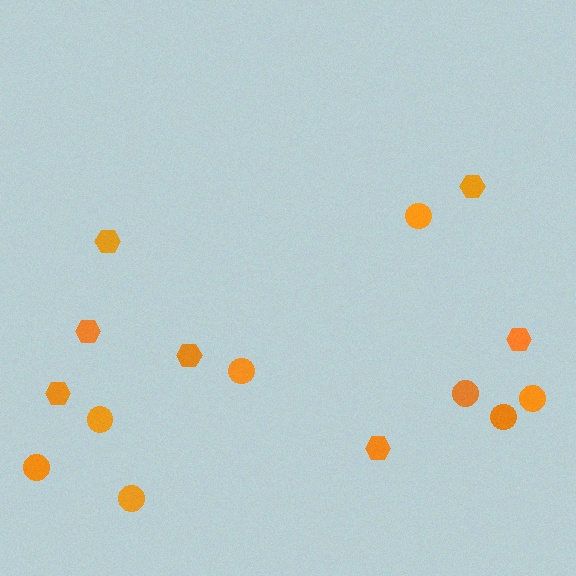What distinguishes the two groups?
There are 2 groups: one group of hexagons (7) and one group of circles (8).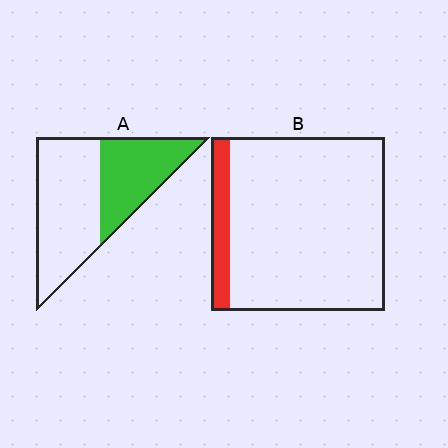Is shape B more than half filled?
No.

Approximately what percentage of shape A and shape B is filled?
A is approximately 40% and B is approximately 10%.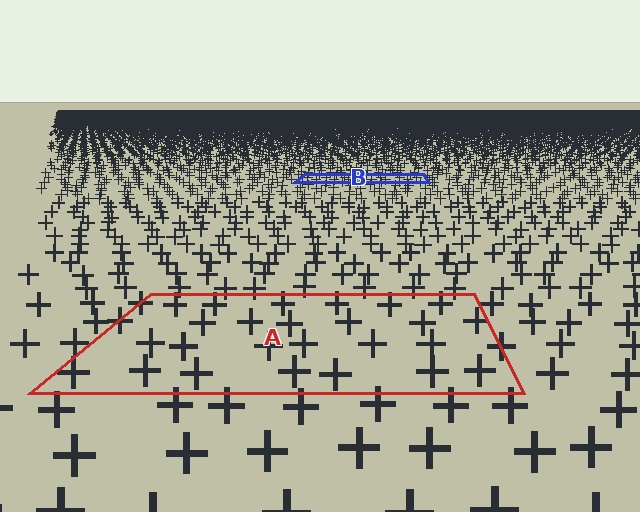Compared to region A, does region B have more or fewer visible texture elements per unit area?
Region B has more texture elements per unit area — they are packed more densely because it is farther away.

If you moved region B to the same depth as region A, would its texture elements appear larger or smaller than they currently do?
They would appear larger. At a closer depth, the same texture elements are projected at a bigger on-screen size.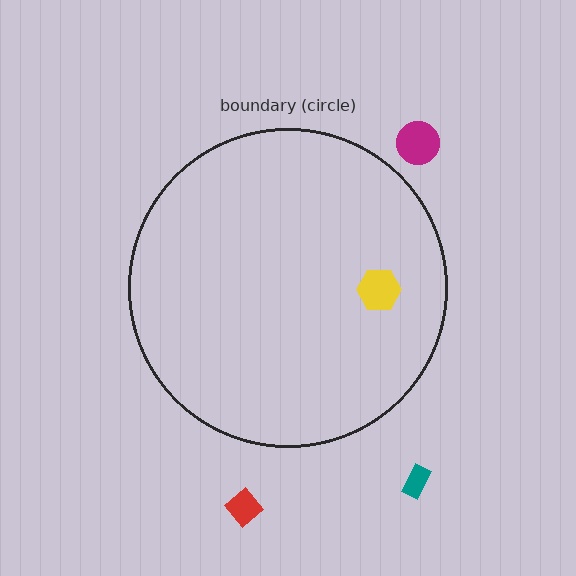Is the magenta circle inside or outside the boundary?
Outside.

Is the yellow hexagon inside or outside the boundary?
Inside.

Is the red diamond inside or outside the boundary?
Outside.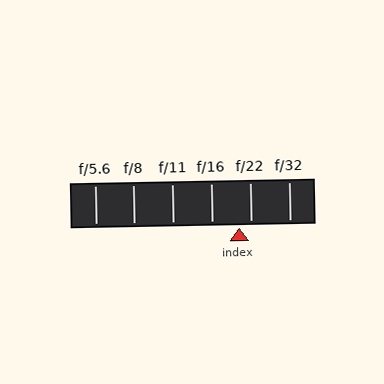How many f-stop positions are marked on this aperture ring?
There are 6 f-stop positions marked.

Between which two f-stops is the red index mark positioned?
The index mark is between f/16 and f/22.